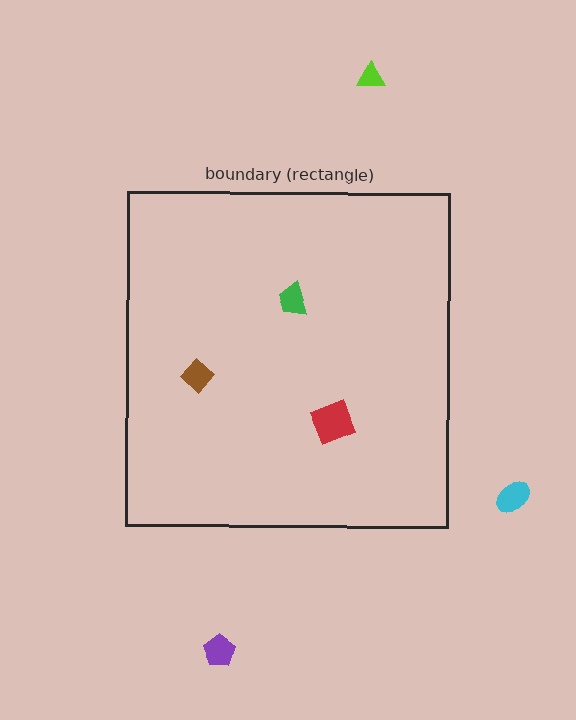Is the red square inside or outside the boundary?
Inside.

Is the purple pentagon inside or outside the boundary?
Outside.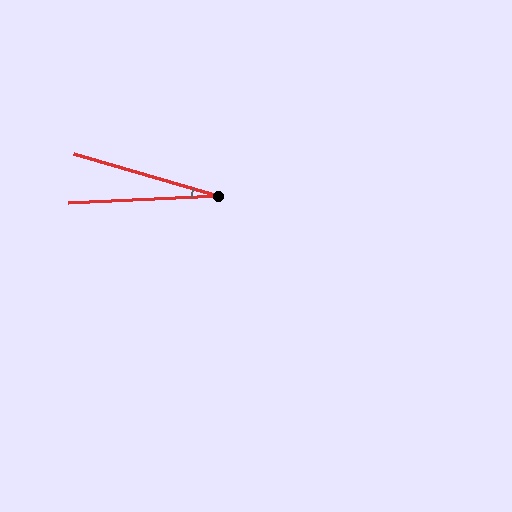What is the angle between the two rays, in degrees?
Approximately 19 degrees.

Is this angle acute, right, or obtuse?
It is acute.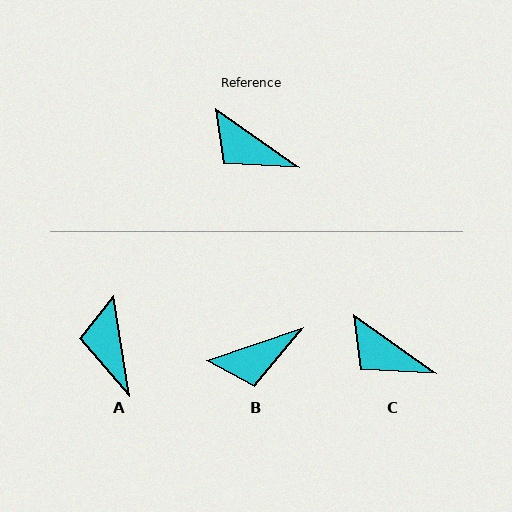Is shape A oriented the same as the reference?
No, it is off by about 46 degrees.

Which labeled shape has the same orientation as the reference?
C.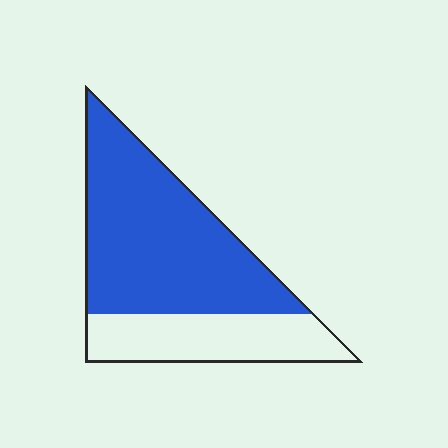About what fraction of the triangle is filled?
About two thirds (2/3).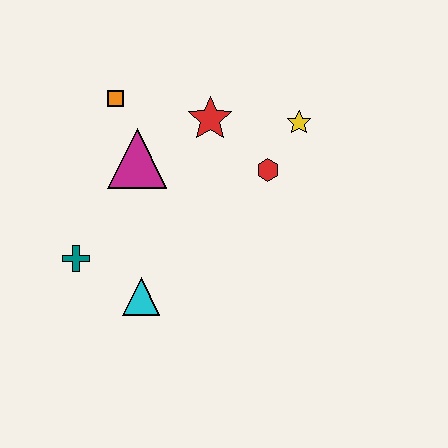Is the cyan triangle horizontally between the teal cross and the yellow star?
Yes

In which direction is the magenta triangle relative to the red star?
The magenta triangle is to the left of the red star.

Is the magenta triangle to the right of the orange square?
Yes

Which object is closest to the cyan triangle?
The teal cross is closest to the cyan triangle.